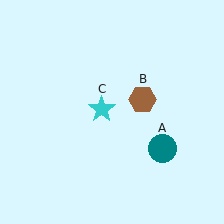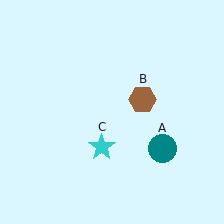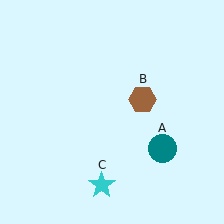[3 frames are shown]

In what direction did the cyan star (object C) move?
The cyan star (object C) moved down.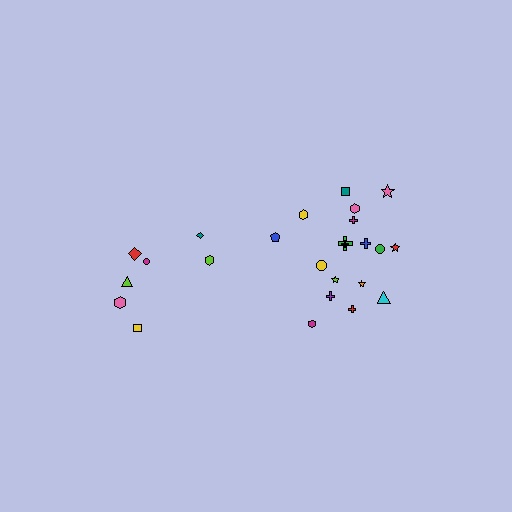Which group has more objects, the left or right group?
The right group.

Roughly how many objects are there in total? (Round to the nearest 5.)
Roughly 25 objects in total.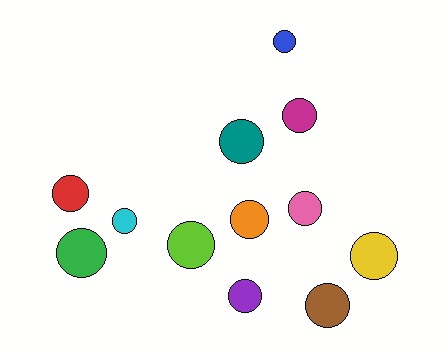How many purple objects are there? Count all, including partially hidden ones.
There is 1 purple object.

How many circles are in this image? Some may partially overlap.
There are 12 circles.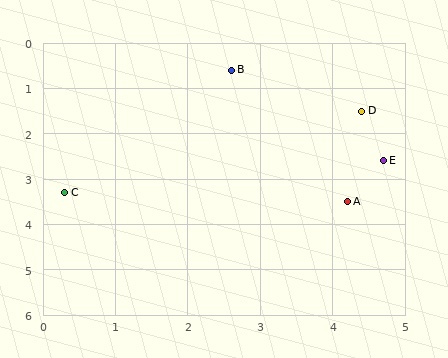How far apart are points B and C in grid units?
Points B and C are about 3.5 grid units apart.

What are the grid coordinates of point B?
Point B is at approximately (2.6, 0.6).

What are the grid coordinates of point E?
Point E is at approximately (4.7, 2.6).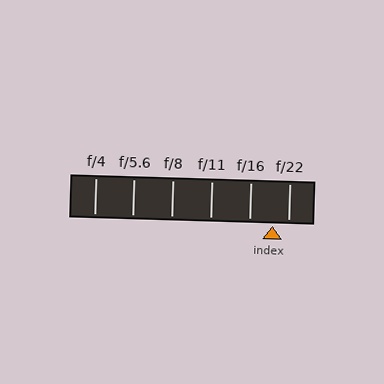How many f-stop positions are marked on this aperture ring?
There are 6 f-stop positions marked.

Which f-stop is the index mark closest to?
The index mark is closest to f/22.